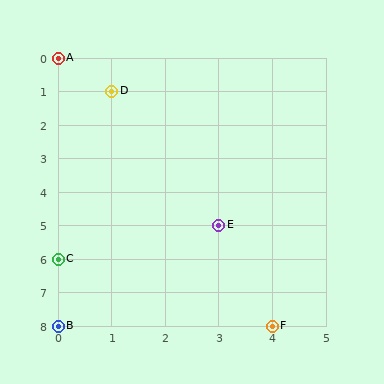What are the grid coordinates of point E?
Point E is at grid coordinates (3, 5).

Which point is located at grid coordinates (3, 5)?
Point E is at (3, 5).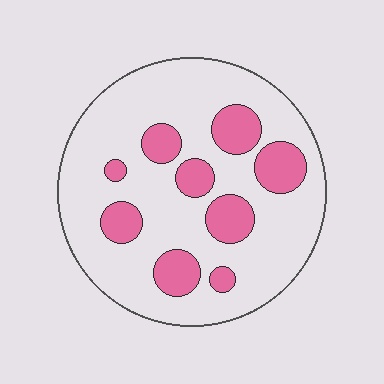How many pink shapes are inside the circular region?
9.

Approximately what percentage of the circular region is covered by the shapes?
Approximately 25%.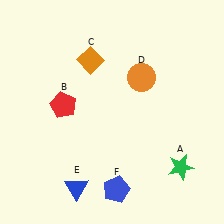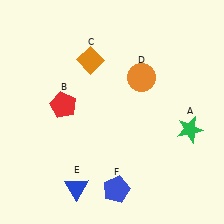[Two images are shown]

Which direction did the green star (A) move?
The green star (A) moved up.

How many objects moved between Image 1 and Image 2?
1 object moved between the two images.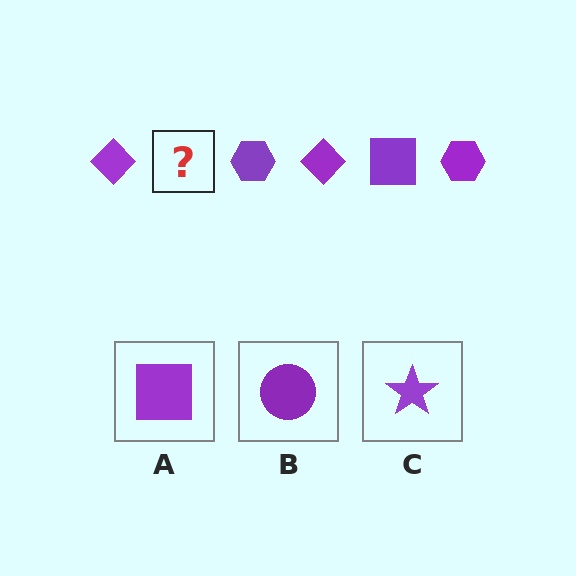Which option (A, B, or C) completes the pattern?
A.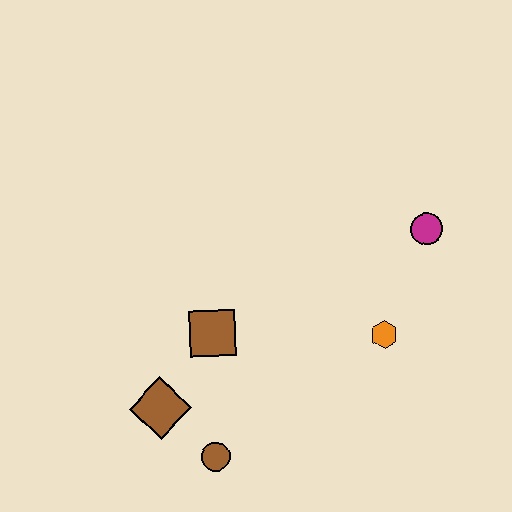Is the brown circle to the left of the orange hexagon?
Yes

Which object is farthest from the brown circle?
The magenta circle is farthest from the brown circle.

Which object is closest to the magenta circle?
The orange hexagon is closest to the magenta circle.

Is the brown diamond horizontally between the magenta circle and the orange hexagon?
No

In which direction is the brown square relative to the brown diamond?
The brown square is above the brown diamond.